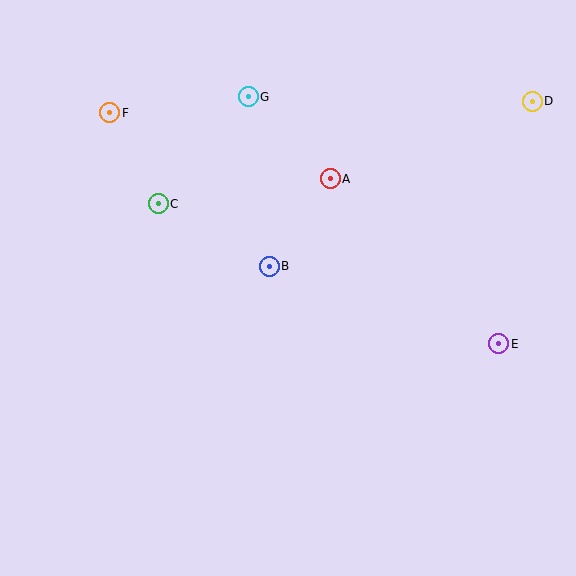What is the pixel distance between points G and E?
The distance between G and E is 352 pixels.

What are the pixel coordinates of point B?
Point B is at (269, 266).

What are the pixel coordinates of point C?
Point C is at (158, 204).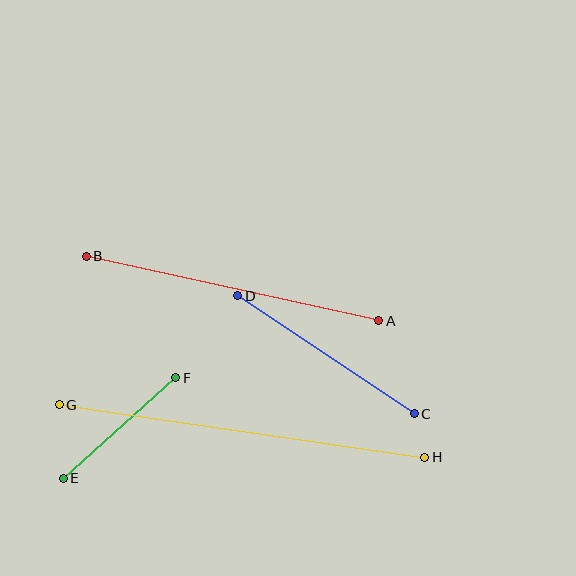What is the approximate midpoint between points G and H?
The midpoint is at approximately (242, 431) pixels.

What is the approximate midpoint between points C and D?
The midpoint is at approximately (326, 355) pixels.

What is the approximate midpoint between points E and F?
The midpoint is at approximately (119, 428) pixels.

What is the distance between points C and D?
The distance is approximately 212 pixels.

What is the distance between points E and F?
The distance is approximately 151 pixels.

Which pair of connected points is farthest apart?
Points G and H are farthest apart.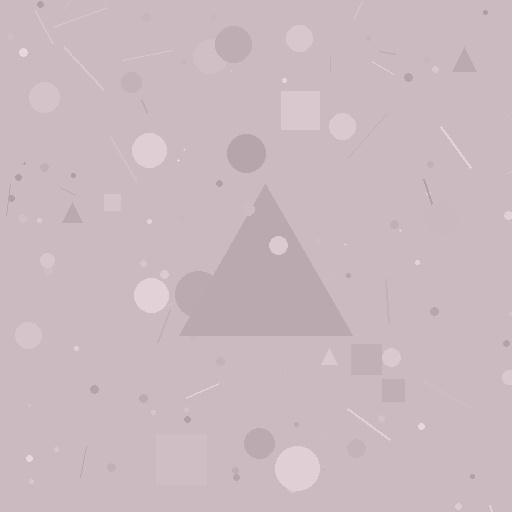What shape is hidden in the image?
A triangle is hidden in the image.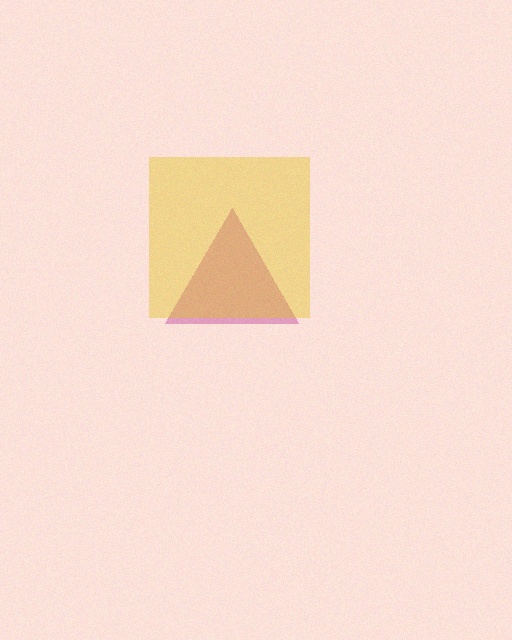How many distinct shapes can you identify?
There are 2 distinct shapes: a magenta triangle, a yellow square.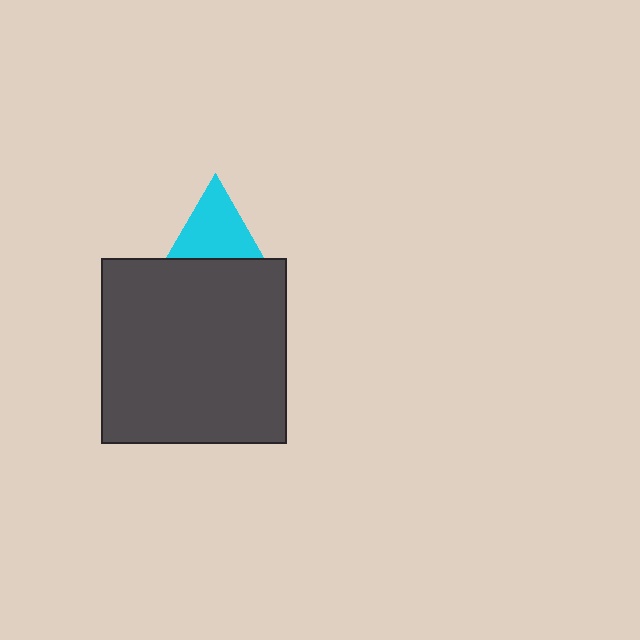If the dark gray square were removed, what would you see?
You would see the complete cyan triangle.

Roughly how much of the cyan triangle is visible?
About half of it is visible (roughly 63%).